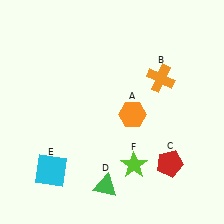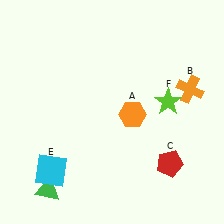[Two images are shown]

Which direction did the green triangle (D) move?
The green triangle (D) moved left.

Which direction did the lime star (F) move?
The lime star (F) moved up.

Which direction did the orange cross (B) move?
The orange cross (B) moved right.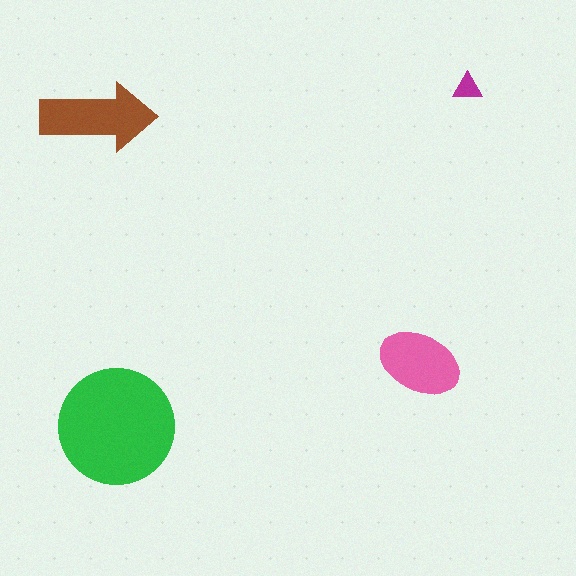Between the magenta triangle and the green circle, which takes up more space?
The green circle.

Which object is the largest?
The green circle.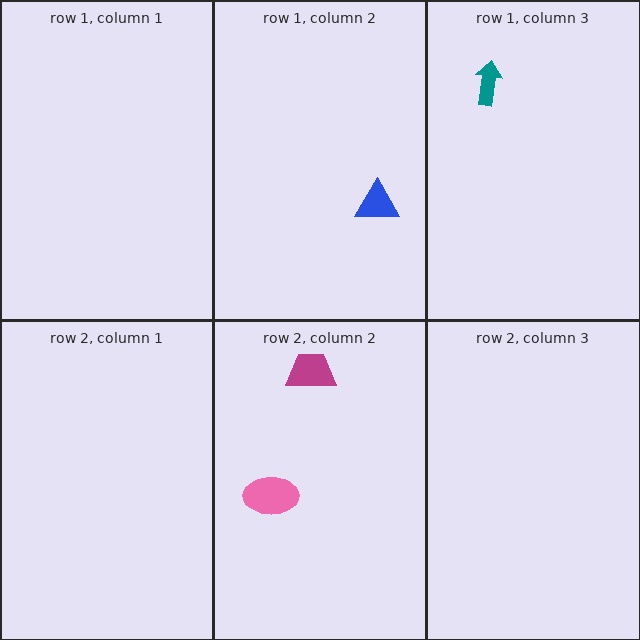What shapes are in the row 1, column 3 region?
The teal arrow.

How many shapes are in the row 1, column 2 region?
1.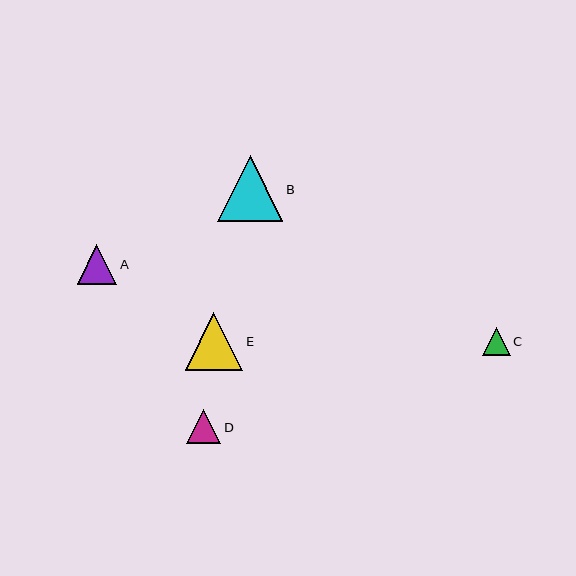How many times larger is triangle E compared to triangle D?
Triangle E is approximately 1.7 times the size of triangle D.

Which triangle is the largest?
Triangle B is the largest with a size of approximately 65 pixels.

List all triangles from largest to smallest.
From largest to smallest: B, E, A, D, C.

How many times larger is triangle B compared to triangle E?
Triangle B is approximately 1.1 times the size of triangle E.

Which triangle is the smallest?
Triangle C is the smallest with a size of approximately 28 pixels.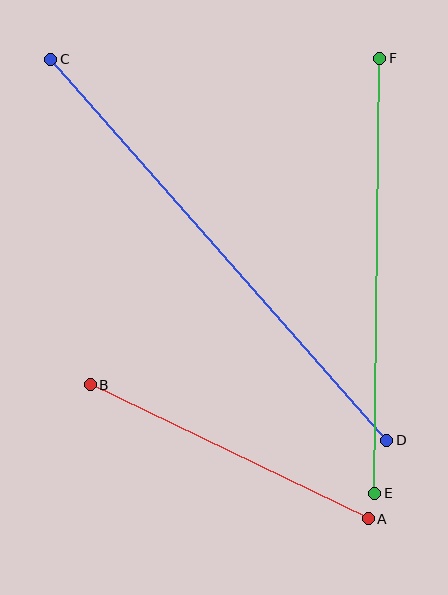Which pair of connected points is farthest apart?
Points C and D are farthest apart.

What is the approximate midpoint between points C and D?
The midpoint is at approximately (219, 250) pixels.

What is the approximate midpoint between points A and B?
The midpoint is at approximately (229, 452) pixels.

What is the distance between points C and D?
The distance is approximately 508 pixels.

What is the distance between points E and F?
The distance is approximately 435 pixels.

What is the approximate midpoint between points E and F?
The midpoint is at approximately (377, 276) pixels.